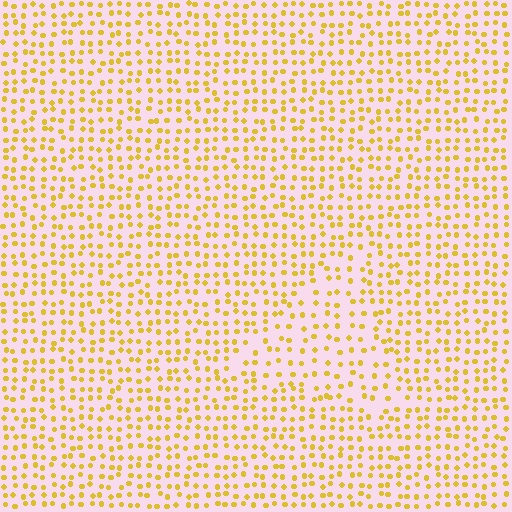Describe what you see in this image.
The image contains small yellow elements arranged at two different densities. A triangle-shaped region is visible where the elements are less densely packed than the surrounding area.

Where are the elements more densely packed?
The elements are more densely packed outside the triangle boundary.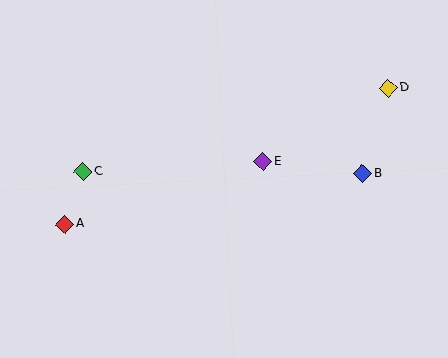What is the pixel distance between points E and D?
The distance between E and D is 146 pixels.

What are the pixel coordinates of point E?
Point E is at (263, 162).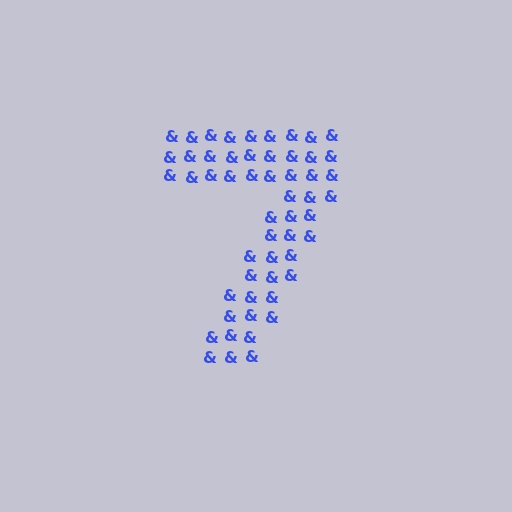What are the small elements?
The small elements are ampersands.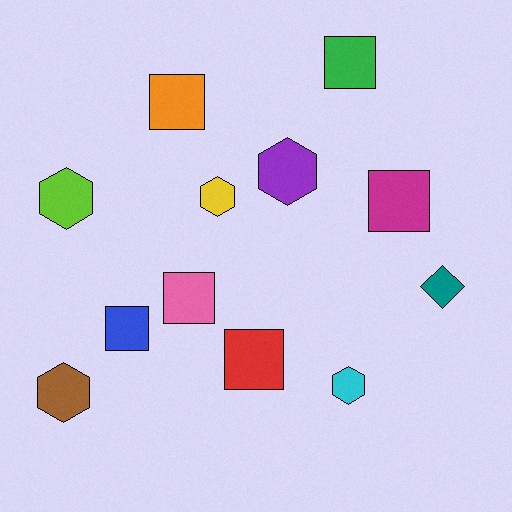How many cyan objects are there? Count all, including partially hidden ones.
There is 1 cyan object.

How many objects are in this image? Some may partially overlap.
There are 12 objects.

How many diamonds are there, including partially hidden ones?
There is 1 diamond.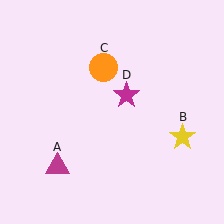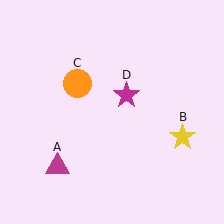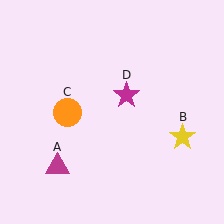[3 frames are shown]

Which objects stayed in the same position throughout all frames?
Magenta triangle (object A) and yellow star (object B) and magenta star (object D) remained stationary.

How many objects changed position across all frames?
1 object changed position: orange circle (object C).